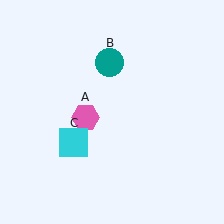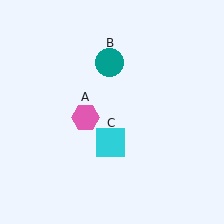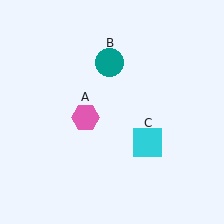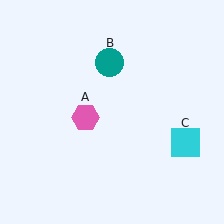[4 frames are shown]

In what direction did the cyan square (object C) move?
The cyan square (object C) moved right.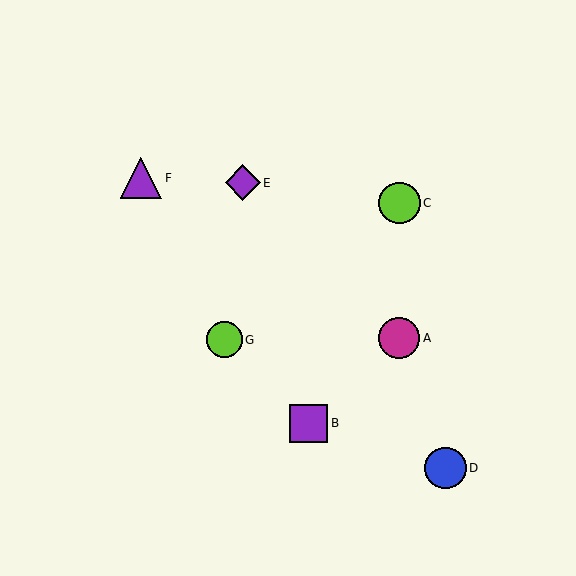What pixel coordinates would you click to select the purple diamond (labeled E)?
Click at (243, 183) to select the purple diamond E.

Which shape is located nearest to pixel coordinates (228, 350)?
The lime circle (labeled G) at (224, 340) is nearest to that location.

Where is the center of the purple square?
The center of the purple square is at (309, 423).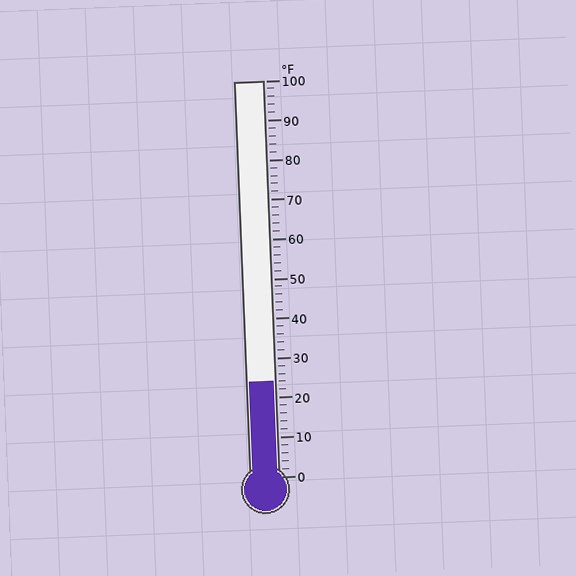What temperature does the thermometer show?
The thermometer shows approximately 24°F.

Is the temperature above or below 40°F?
The temperature is below 40°F.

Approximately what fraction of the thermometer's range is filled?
The thermometer is filled to approximately 25% of its range.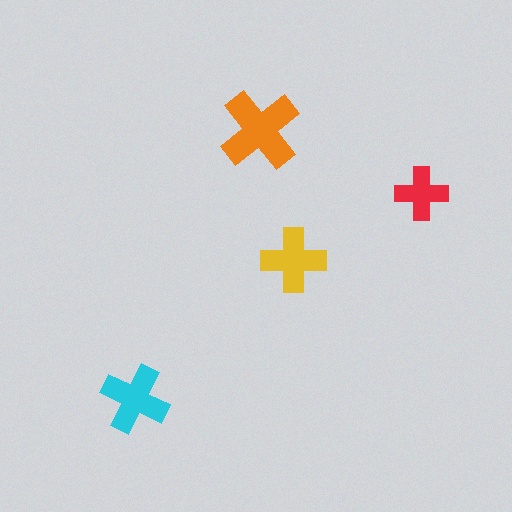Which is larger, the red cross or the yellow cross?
The yellow one.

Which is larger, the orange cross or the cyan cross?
The orange one.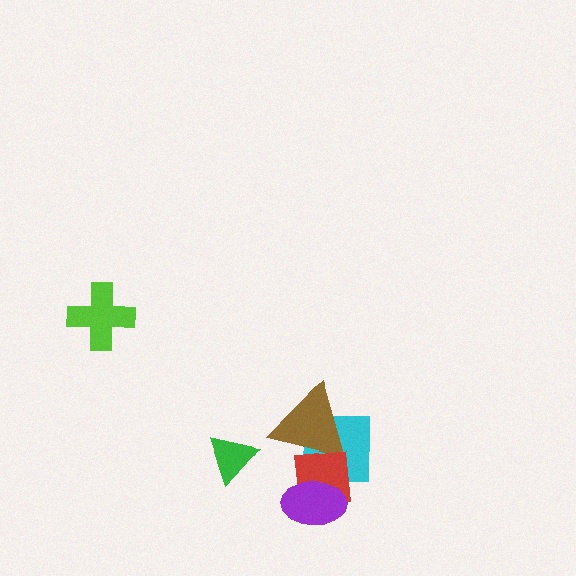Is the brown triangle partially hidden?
Yes, it is partially covered by another shape.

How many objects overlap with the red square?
3 objects overlap with the red square.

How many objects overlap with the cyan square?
3 objects overlap with the cyan square.